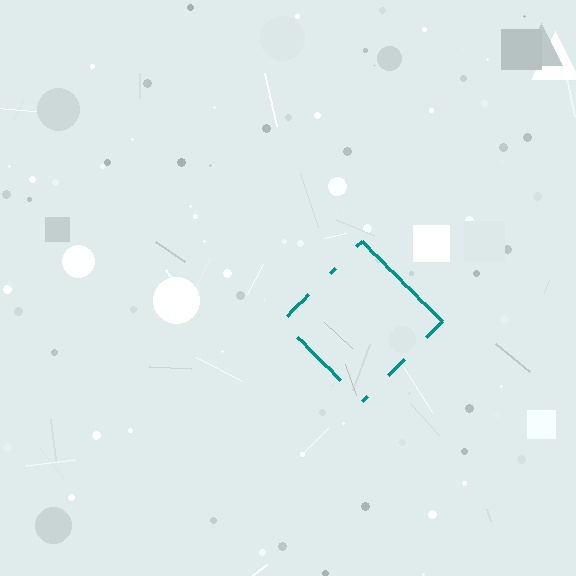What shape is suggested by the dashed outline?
The dashed outline suggests a diamond.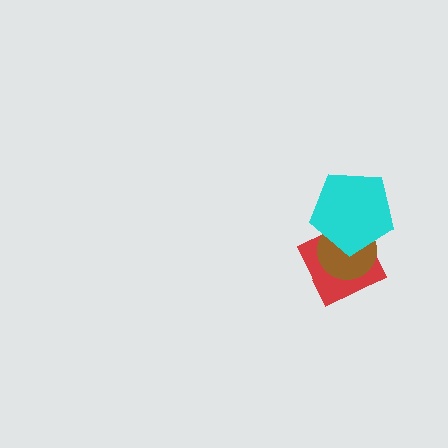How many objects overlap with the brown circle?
2 objects overlap with the brown circle.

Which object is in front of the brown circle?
The cyan pentagon is in front of the brown circle.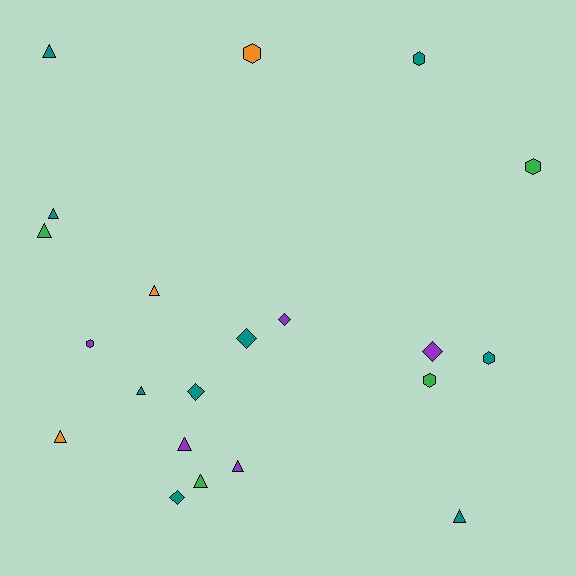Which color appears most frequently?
Teal, with 9 objects.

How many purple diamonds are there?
There are 2 purple diamonds.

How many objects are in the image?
There are 21 objects.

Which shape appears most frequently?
Triangle, with 10 objects.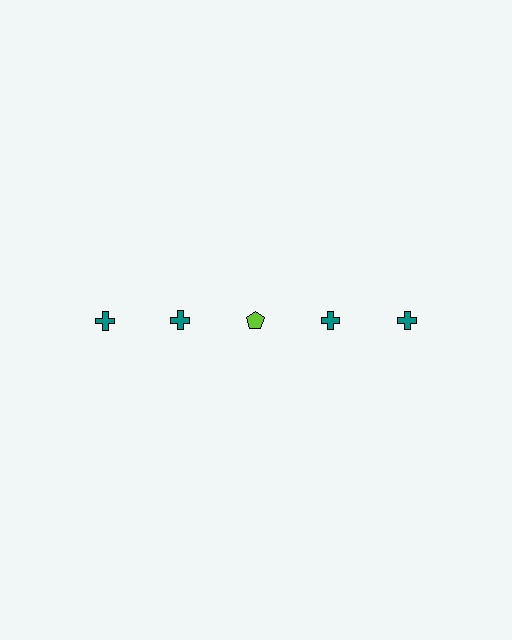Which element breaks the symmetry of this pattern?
The lime pentagon in the top row, center column breaks the symmetry. All other shapes are teal crosses.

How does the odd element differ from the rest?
It differs in both color (lime instead of teal) and shape (pentagon instead of cross).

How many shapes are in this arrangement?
There are 5 shapes arranged in a grid pattern.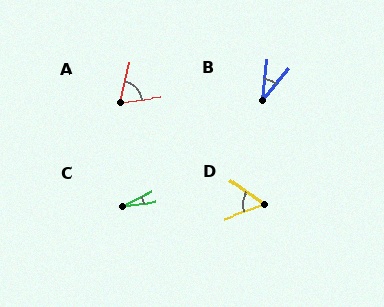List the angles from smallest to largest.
C (20°), B (33°), D (56°), A (70°).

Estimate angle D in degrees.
Approximately 56 degrees.